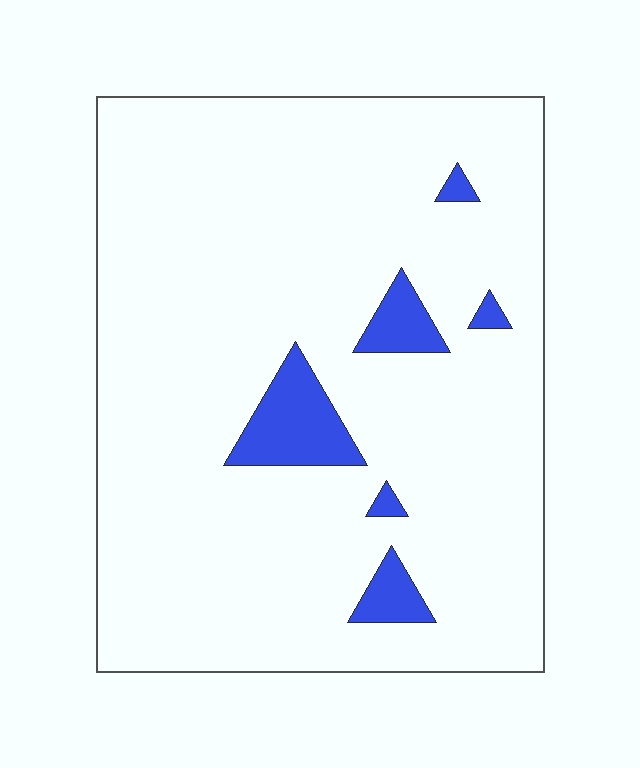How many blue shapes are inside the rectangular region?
6.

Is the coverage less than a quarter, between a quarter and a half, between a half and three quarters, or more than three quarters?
Less than a quarter.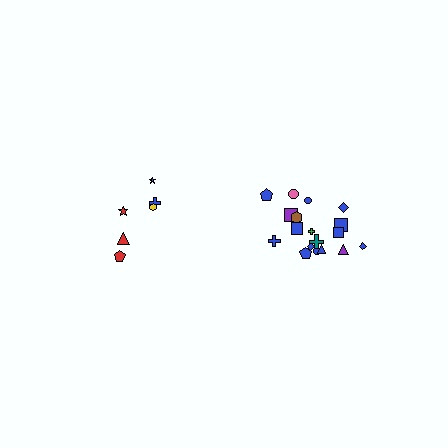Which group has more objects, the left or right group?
The right group.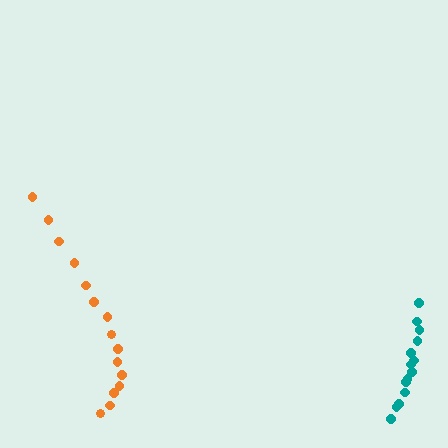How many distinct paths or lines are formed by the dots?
There are 2 distinct paths.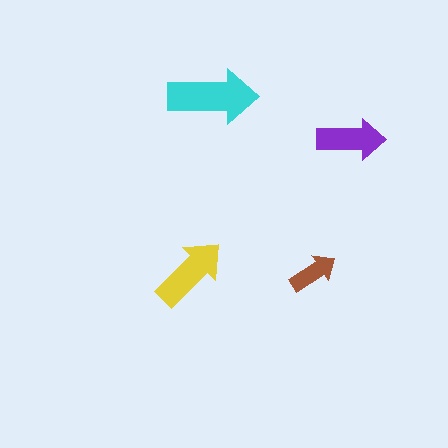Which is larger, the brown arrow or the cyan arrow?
The cyan one.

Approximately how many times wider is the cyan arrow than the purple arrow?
About 1.5 times wider.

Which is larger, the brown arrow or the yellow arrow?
The yellow one.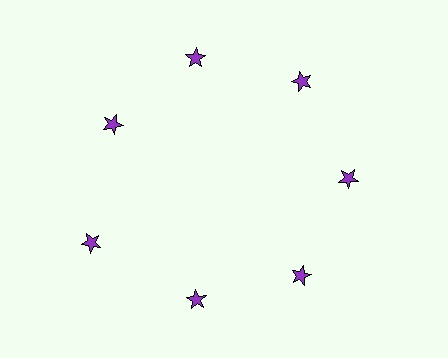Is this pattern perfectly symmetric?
No. The 7 purple stars are arranged in a ring, but one element near the 8 o'clock position is pushed outward from the center, breaking the 7-fold rotational symmetry.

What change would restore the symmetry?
The symmetry would be restored by moving it inward, back onto the ring so that all 7 stars sit at equal angles and equal distance from the center.